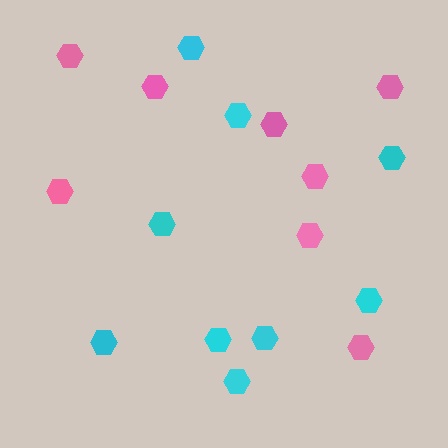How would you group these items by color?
There are 2 groups: one group of cyan hexagons (9) and one group of pink hexagons (8).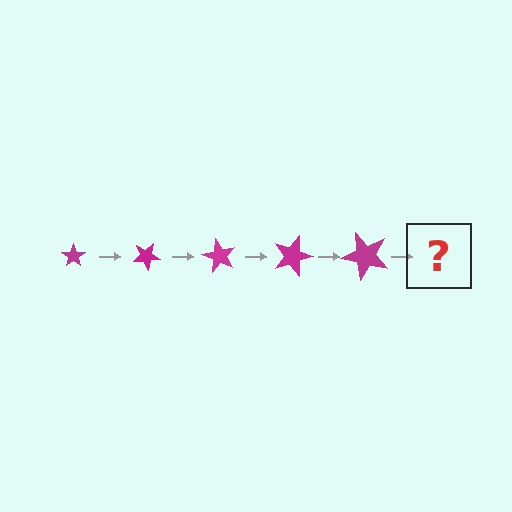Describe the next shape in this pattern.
It should be a star, larger than the previous one and rotated 150 degrees from the start.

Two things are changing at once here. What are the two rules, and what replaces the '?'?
The two rules are that the star grows larger each step and it rotates 30 degrees each step. The '?' should be a star, larger than the previous one and rotated 150 degrees from the start.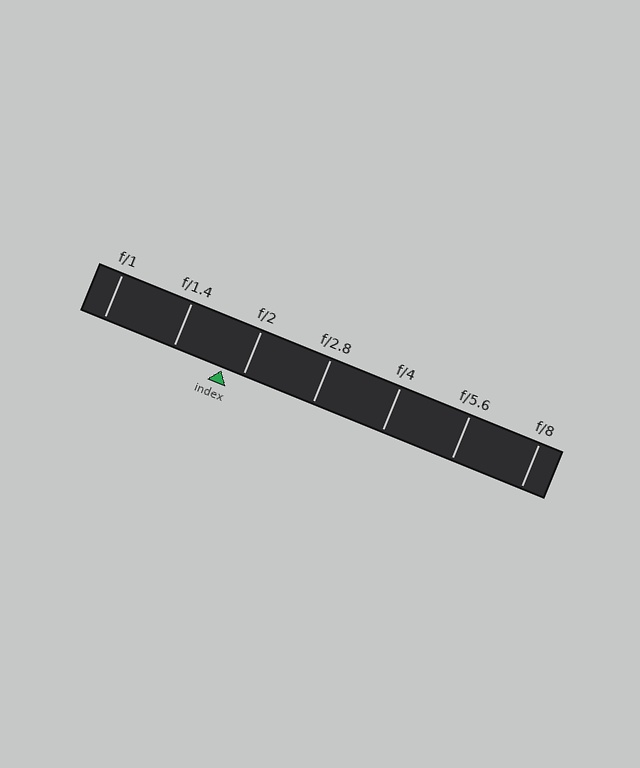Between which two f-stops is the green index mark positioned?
The index mark is between f/1.4 and f/2.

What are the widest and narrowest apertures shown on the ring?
The widest aperture shown is f/1 and the narrowest is f/8.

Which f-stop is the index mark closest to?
The index mark is closest to f/2.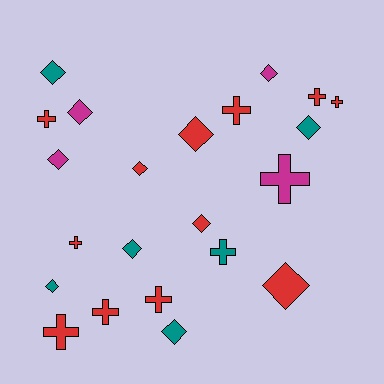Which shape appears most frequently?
Diamond, with 12 objects.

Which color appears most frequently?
Red, with 12 objects.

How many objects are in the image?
There are 22 objects.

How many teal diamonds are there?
There are 5 teal diamonds.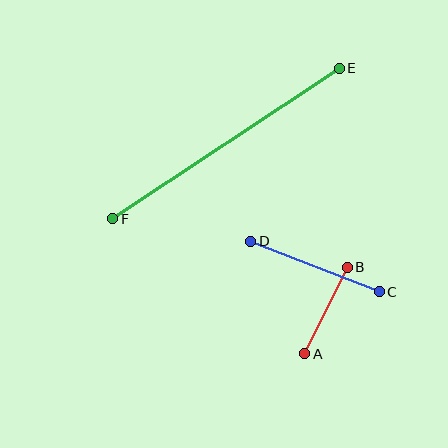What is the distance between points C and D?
The distance is approximately 138 pixels.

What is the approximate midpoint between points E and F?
The midpoint is at approximately (226, 143) pixels.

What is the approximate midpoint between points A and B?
The midpoint is at approximately (326, 310) pixels.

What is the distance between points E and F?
The distance is approximately 272 pixels.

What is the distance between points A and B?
The distance is approximately 96 pixels.